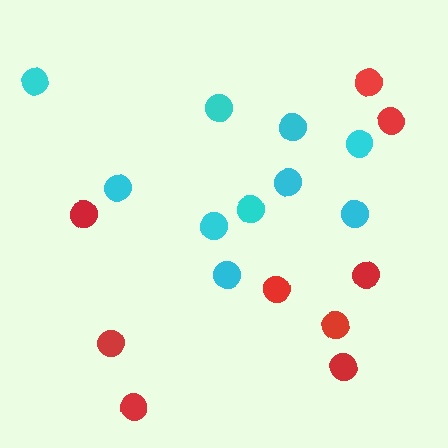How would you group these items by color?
There are 2 groups: one group of cyan circles (10) and one group of red circles (9).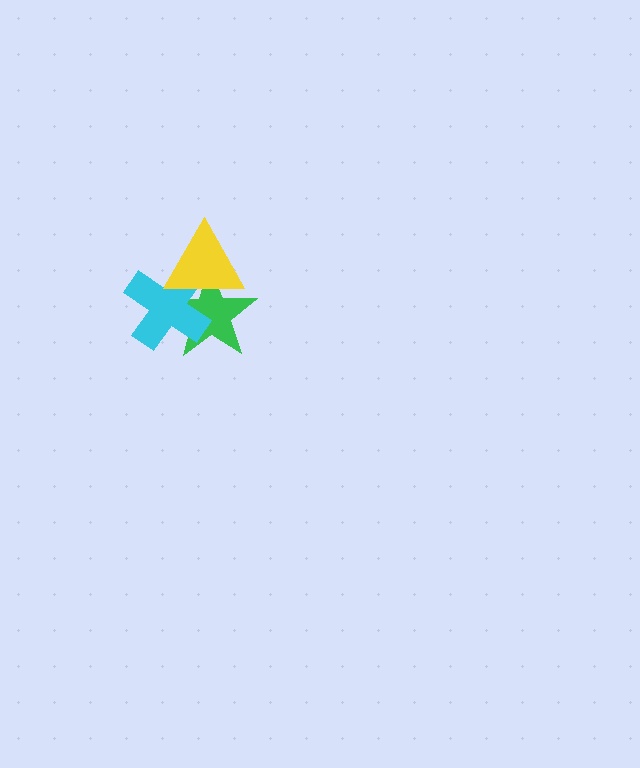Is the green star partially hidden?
Yes, it is partially covered by another shape.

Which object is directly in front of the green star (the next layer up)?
The cyan cross is directly in front of the green star.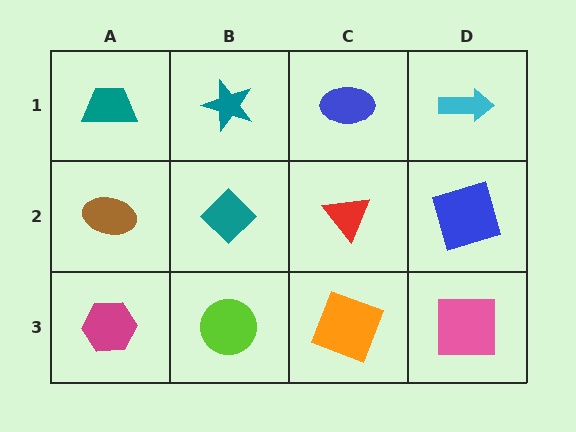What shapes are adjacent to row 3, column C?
A red triangle (row 2, column C), a lime circle (row 3, column B), a pink square (row 3, column D).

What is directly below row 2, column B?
A lime circle.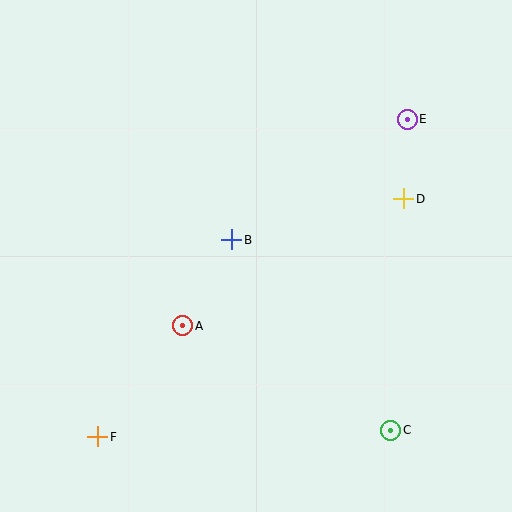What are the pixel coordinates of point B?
Point B is at (232, 240).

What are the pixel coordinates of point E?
Point E is at (407, 119).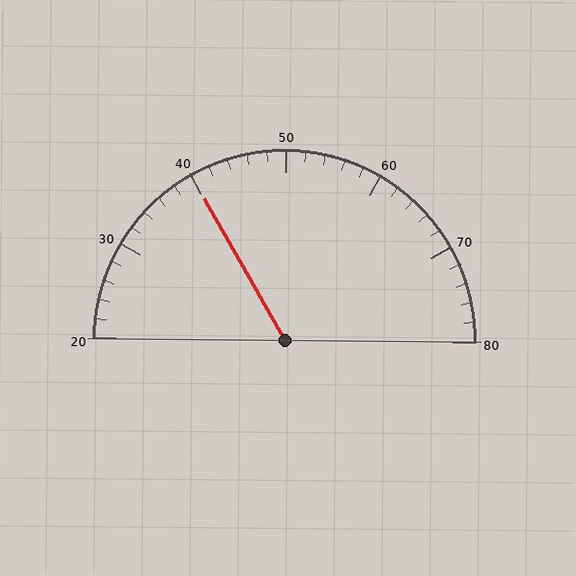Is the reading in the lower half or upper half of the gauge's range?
The reading is in the lower half of the range (20 to 80).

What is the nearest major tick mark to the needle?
The nearest major tick mark is 40.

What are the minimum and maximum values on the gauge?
The gauge ranges from 20 to 80.